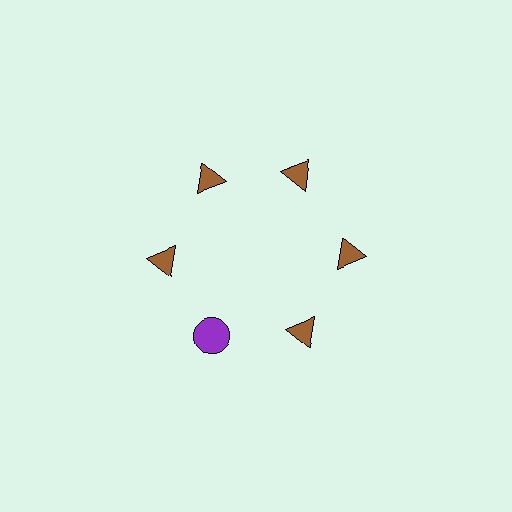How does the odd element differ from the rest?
It differs in both color (purple instead of brown) and shape (circle instead of triangle).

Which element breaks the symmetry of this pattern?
The purple circle at roughly the 7 o'clock position breaks the symmetry. All other shapes are brown triangles.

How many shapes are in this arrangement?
There are 6 shapes arranged in a ring pattern.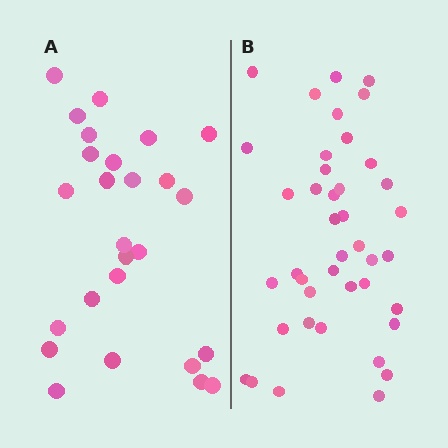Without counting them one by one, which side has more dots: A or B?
Region B (the right region) has more dots.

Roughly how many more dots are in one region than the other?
Region B has approximately 15 more dots than region A.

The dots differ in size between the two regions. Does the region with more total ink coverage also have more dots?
No. Region A has more total ink coverage because its dots are larger, but region B actually contains more individual dots. Total area can be misleading — the number of items is what matters here.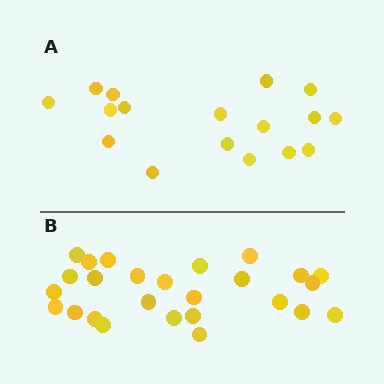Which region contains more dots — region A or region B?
Region B (the bottom region) has more dots.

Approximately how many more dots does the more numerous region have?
Region B has roughly 8 or so more dots than region A.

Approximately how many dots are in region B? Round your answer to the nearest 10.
About 30 dots. (The exact count is 26, which rounds to 30.)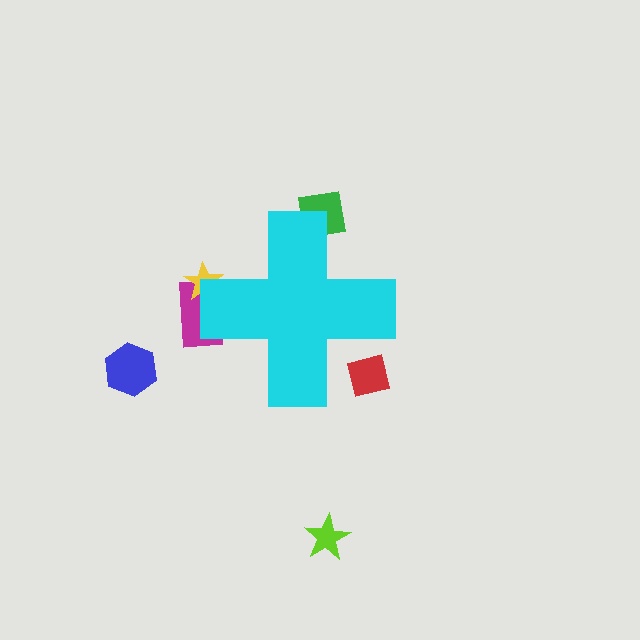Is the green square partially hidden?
Yes, the green square is partially hidden behind the cyan cross.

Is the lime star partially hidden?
No, the lime star is fully visible.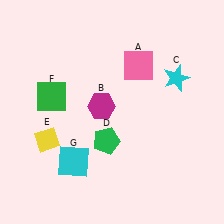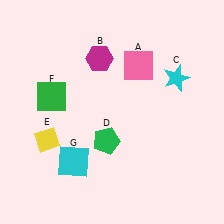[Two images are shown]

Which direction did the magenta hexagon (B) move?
The magenta hexagon (B) moved up.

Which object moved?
The magenta hexagon (B) moved up.